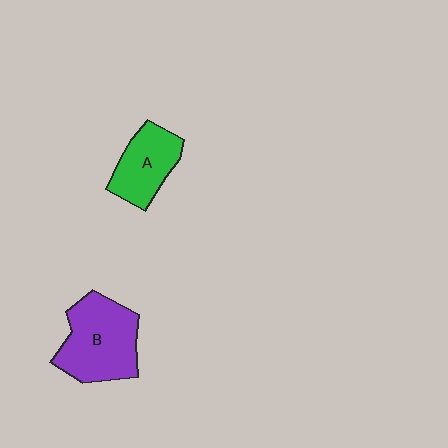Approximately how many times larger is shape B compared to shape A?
Approximately 1.5 times.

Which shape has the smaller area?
Shape A (green).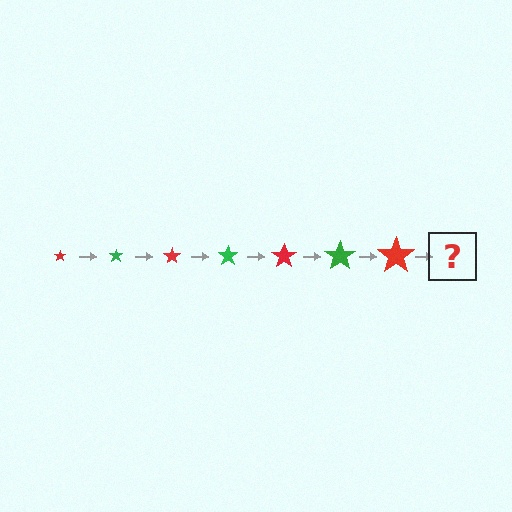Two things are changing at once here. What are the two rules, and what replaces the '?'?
The two rules are that the star grows larger each step and the color cycles through red and green. The '?' should be a green star, larger than the previous one.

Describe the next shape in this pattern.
It should be a green star, larger than the previous one.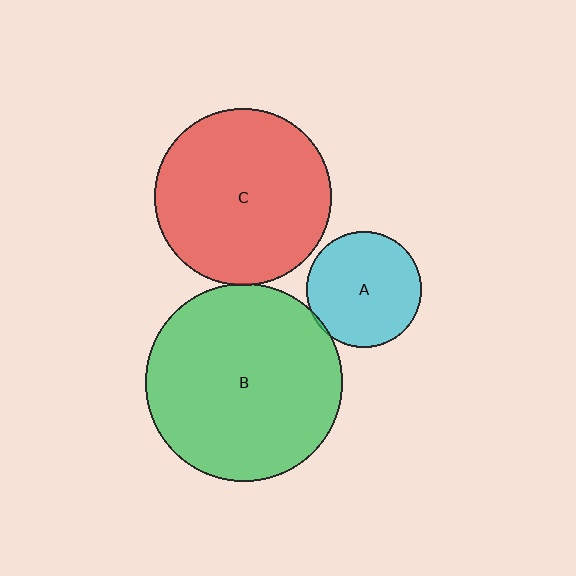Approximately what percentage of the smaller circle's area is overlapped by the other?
Approximately 5%.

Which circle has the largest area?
Circle B (green).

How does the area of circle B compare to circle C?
Approximately 1.2 times.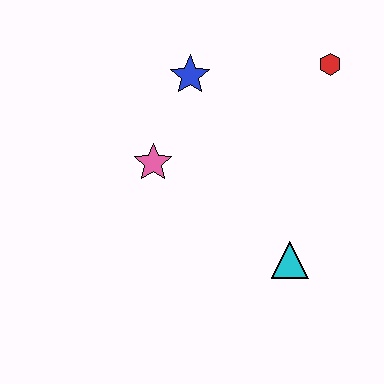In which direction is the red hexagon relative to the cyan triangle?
The red hexagon is above the cyan triangle.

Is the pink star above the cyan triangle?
Yes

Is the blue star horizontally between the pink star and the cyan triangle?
Yes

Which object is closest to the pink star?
The blue star is closest to the pink star.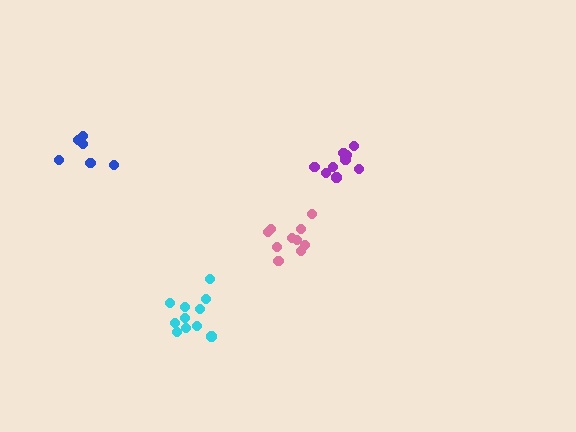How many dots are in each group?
Group 1: 6 dots, Group 2: 11 dots, Group 3: 9 dots, Group 4: 10 dots (36 total).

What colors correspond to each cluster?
The clusters are colored: blue, cyan, purple, pink.